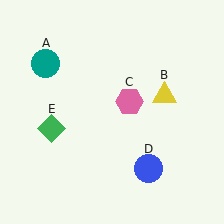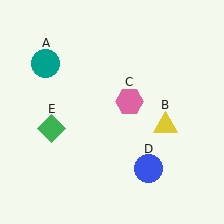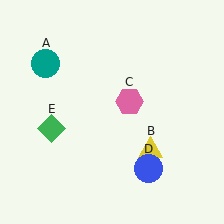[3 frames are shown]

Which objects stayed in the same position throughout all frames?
Teal circle (object A) and pink hexagon (object C) and blue circle (object D) and green diamond (object E) remained stationary.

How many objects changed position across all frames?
1 object changed position: yellow triangle (object B).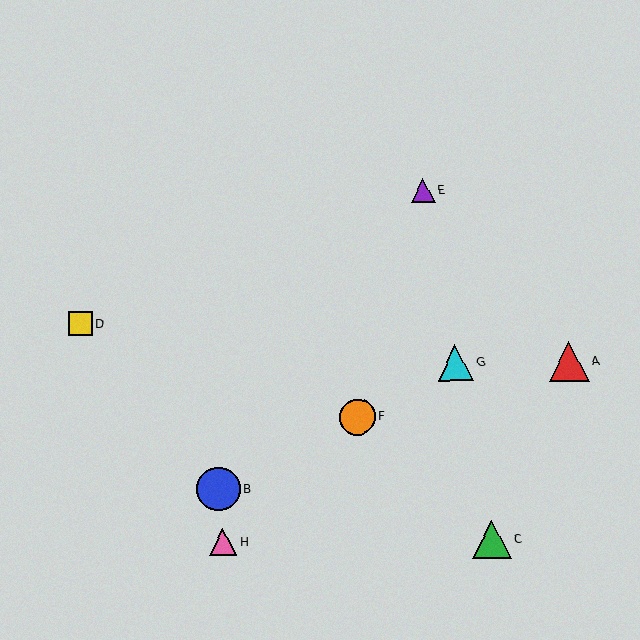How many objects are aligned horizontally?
2 objects (A, G) are aligned horizontally.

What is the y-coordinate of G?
Object G is at y≈363.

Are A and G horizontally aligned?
Yes, both are at y≈362.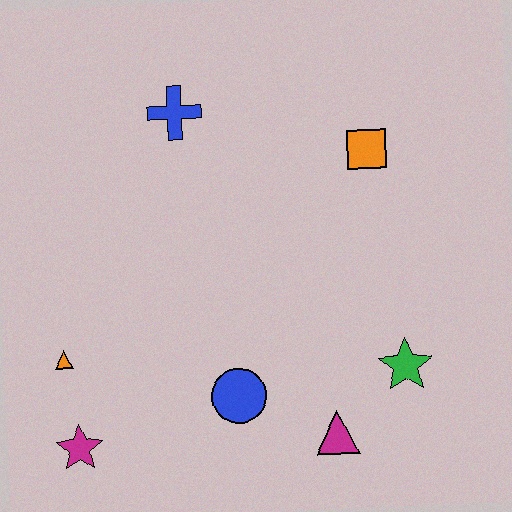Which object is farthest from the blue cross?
The magenta triangle is farthest from the blue cross.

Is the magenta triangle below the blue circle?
Yes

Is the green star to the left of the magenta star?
No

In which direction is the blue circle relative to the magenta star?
The blue circle is to the right of the magenta star.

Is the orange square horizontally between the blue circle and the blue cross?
No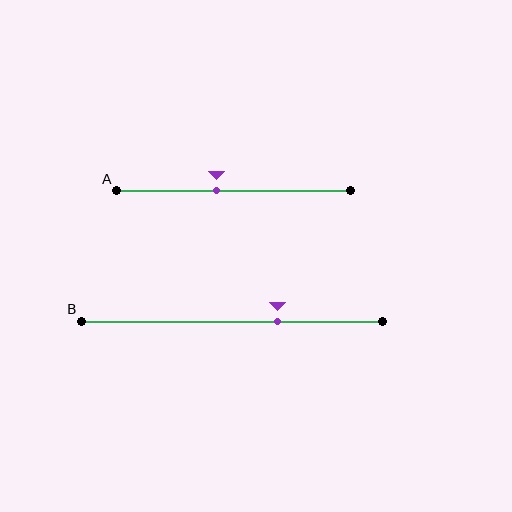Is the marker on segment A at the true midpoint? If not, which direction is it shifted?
No, the marker on segment A is shifted to the left by about 7% of the segment length.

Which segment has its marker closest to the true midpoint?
Segment A has its marker closest to the true midpoint.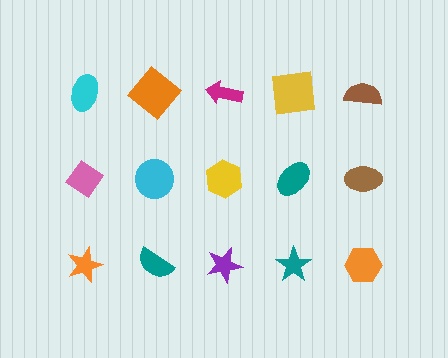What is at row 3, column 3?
A purple star.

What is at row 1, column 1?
A cyan ellipse.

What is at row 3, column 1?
An orange star.